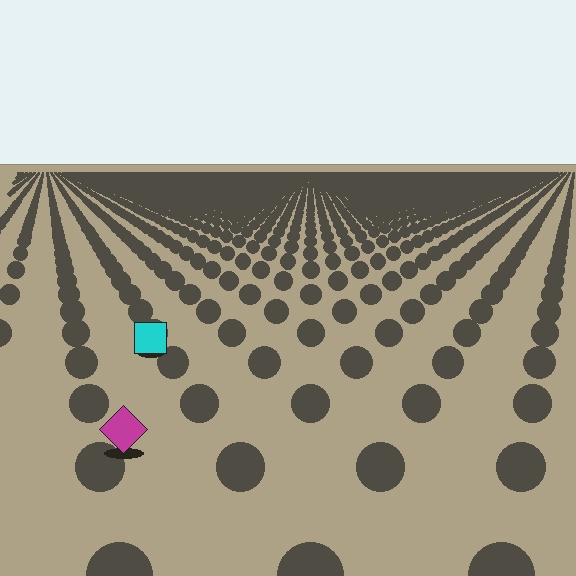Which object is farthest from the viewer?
The cyan square is farthest from the viewer. It appears smaller and the ground texture around it is denser.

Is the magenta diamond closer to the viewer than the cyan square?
Yes. The magenta diamond is closer — you can tell from the texture gradient: the ground texture is coarser near it.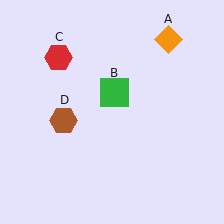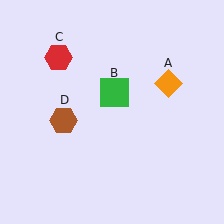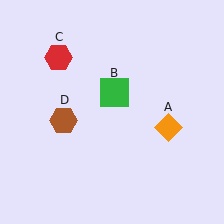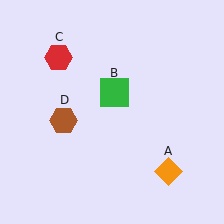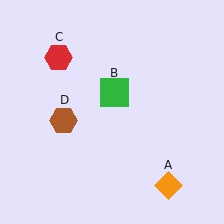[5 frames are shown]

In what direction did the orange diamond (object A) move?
The orange diamond (object A) moved down.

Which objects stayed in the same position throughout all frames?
Green square (object B) and red hexagon (object C) and brown hexagon (object D) remained stationary.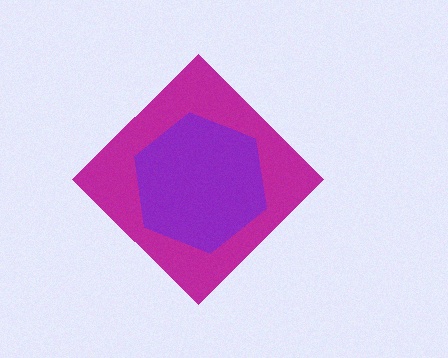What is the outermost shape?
The magenta diamond.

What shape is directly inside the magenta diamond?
The purple hexagon.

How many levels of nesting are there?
2.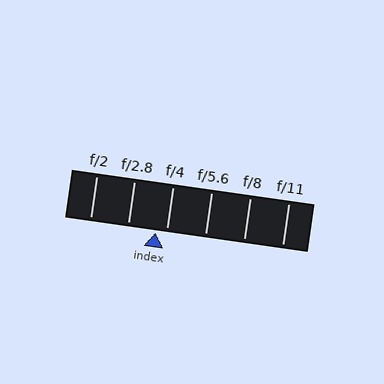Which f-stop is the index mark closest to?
The index mark is closest to f/4.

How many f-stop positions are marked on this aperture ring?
There are 6 f-stop positions marked.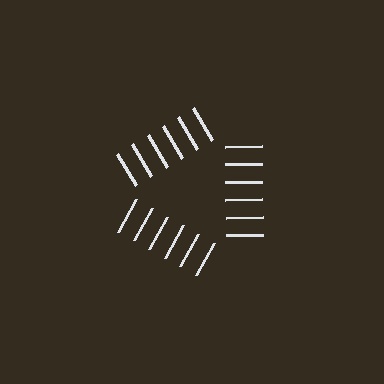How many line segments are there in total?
18 — 6 along each of the 3 edges.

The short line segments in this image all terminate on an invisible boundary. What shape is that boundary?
An illusory triangle — the line segments terminate on its edges but no continuous stroke is drawn.